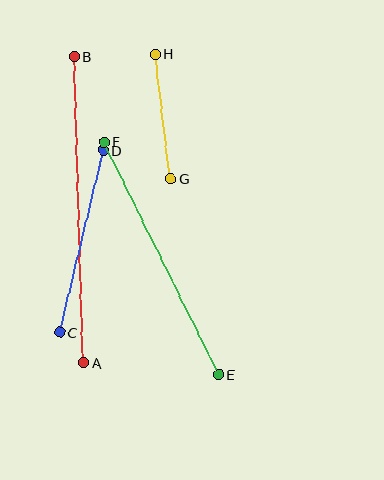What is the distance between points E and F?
The distance is approximately 259 pixels.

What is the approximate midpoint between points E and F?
The midpoint is at approximately (161, 258) pixels.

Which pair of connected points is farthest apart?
Points A and B are farthest apart.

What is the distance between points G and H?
The distance is approximately 125 pixels.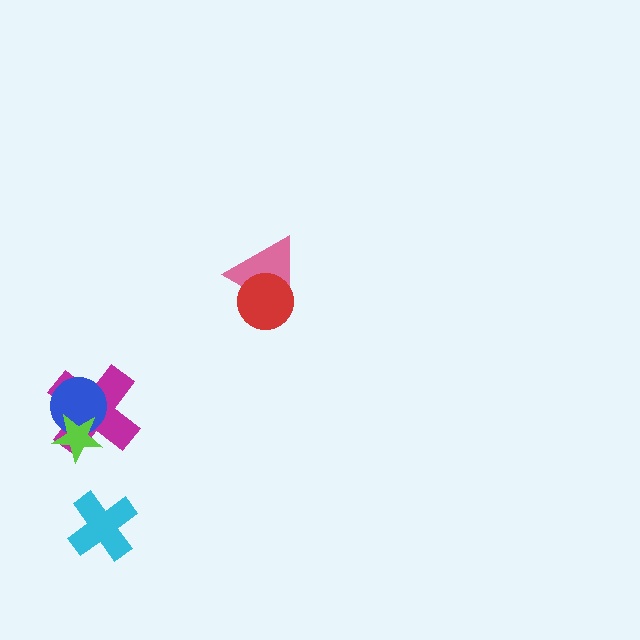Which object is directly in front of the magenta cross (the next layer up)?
The blue circle is directly in front of the magenta cross.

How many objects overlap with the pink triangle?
1 object overlaps with the pink triangle.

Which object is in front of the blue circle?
The lime star is in front of the blue circle.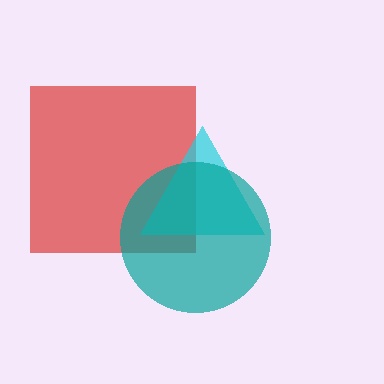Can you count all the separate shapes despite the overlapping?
Yes, there are 3 separate shapes.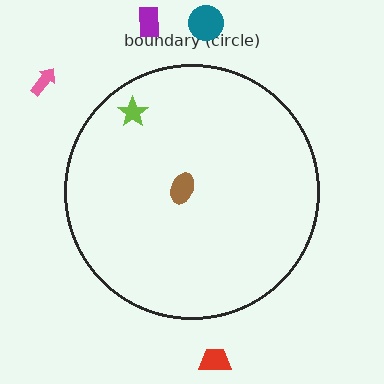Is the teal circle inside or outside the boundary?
Outside.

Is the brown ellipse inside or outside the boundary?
Inside.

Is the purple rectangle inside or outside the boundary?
Outside.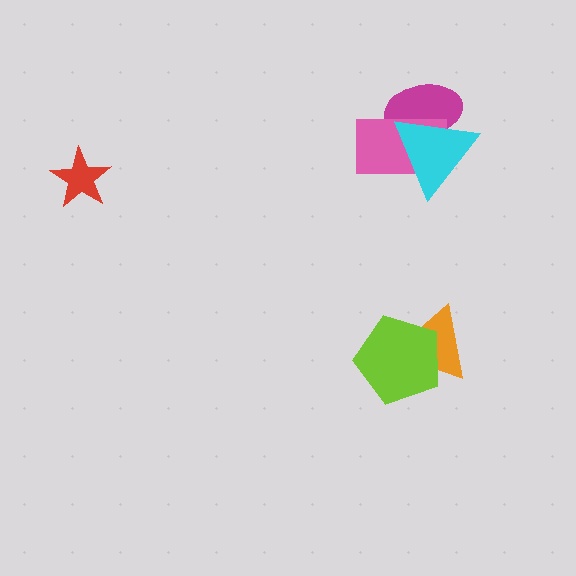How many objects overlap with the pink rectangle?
2 objects overlap with the pink rectangle.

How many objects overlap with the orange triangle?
1 object overlaps with the orange triangle.